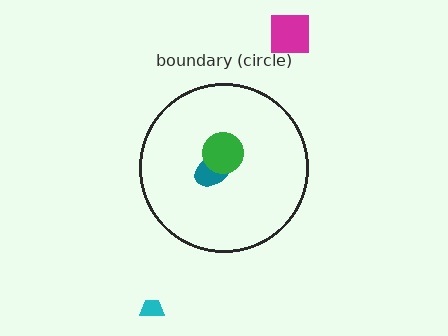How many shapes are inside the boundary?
2 inside, 2 outside.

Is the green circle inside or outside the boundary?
Inside.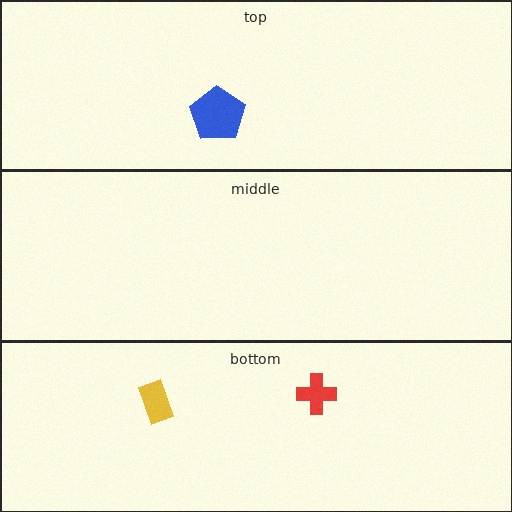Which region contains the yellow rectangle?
The bottom region.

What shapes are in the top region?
The blue pentagon.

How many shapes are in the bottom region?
2.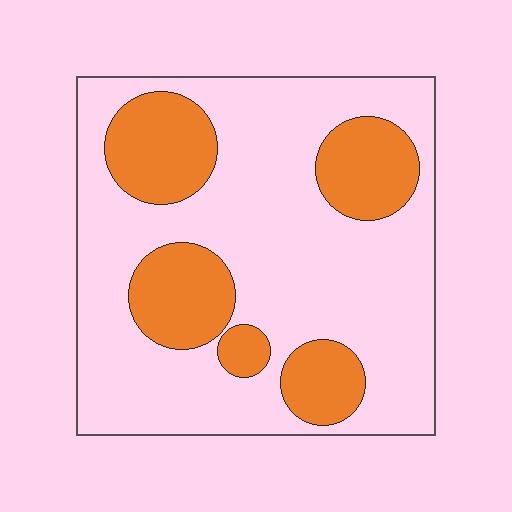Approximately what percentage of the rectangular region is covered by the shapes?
Approximately 30%.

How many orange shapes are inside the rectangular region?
5.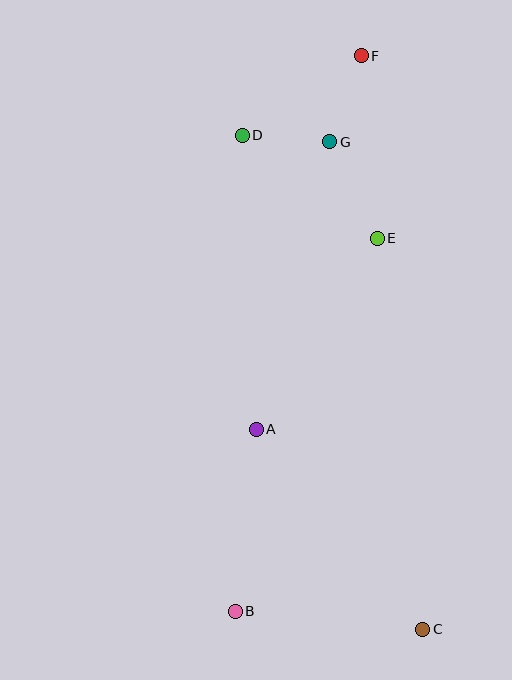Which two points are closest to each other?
Points D and G are closest to each other.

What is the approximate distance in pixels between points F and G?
The distance between F and G is approximately 91 pixels.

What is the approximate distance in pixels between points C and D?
The distance between C and D is approximately 526 pixels.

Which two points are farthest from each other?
Points C and F are farthest from each other.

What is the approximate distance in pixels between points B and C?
The distance between B and C is approximately 189 pixels.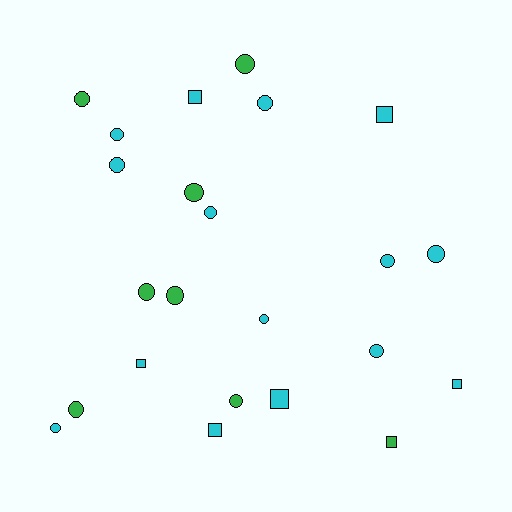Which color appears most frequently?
Cyan, with 15 objects.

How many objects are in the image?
There are 23 objects.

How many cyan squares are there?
There are 6 cyan squares.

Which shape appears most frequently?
Circle, with 16 objects.